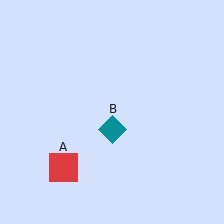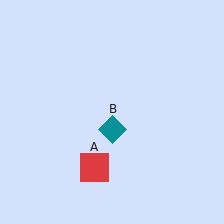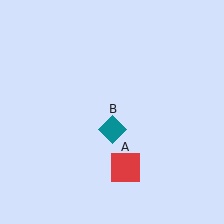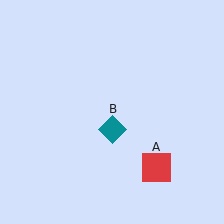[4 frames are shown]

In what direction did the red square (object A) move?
The red square (object A) moved right.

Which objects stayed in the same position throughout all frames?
Teal diamond (object B) remained stationary.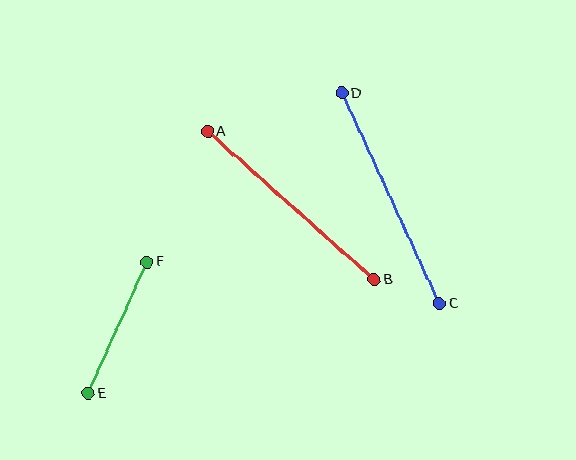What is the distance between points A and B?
The distance is approximately 223 pixels.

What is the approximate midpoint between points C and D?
The midpoint is at approximately (390, 198) pixels.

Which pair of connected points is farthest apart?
Points C and D are farthest apart.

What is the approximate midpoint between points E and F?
The midpoint is at approximately (118, 328) pixels.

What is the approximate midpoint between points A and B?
The midpoint is at approximately (291, 206) pixels.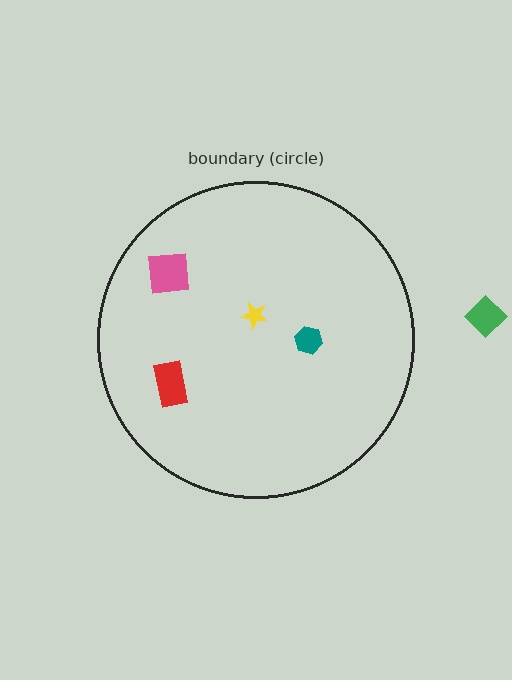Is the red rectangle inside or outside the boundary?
Inside.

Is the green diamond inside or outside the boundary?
Outside.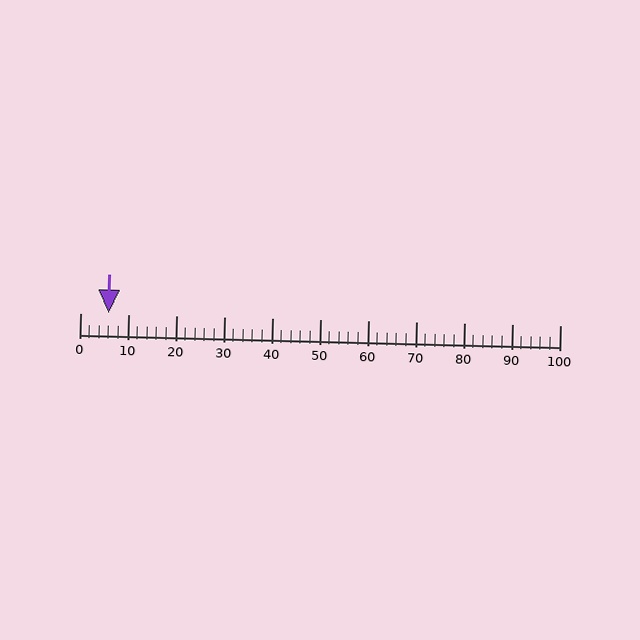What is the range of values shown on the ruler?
The ruler shows values from 0 to 100.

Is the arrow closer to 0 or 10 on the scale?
The arrow is closer to 10.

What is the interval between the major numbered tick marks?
The major tick marks are spaced 10 units apart.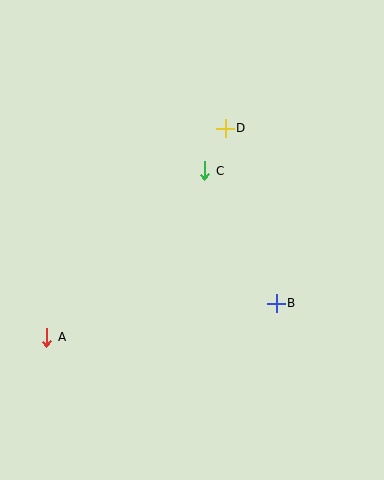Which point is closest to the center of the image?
Point C at (205, 171) is closest to the center.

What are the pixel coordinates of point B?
Point B is at (276, 303).